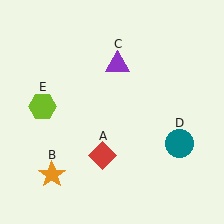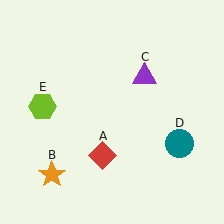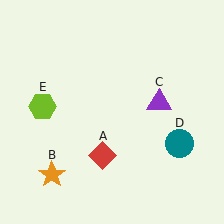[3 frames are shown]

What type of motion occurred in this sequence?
The purple triangle (object C) rotated clockwise around the center of the scene.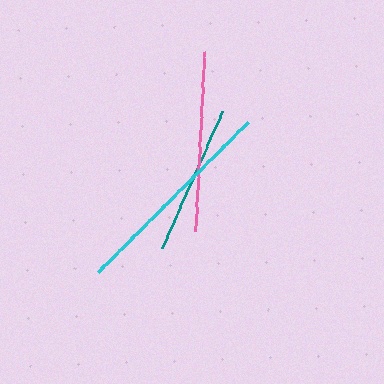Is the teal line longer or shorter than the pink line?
The pink line is longer than the teal line.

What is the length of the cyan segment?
The cyan segment is approximately 212 pixels long.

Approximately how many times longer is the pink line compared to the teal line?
The pink line is approximately 1.2 times the length of the teal line.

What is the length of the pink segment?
The pink segment is approximately 180 pixels long.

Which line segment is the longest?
The cyan line is the longest at approximately 212 pixels.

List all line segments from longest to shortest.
From longest to shortest: cyan, pink, teal.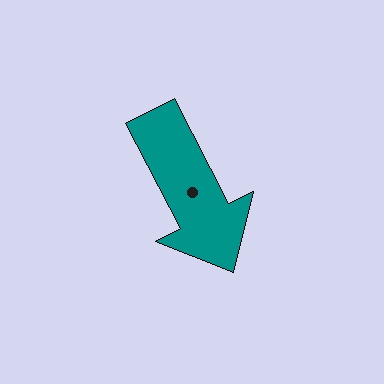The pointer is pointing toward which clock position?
Roughly 5 o'clock.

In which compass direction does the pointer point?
Southeast.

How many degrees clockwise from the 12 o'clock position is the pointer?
Approximately 153 degrees.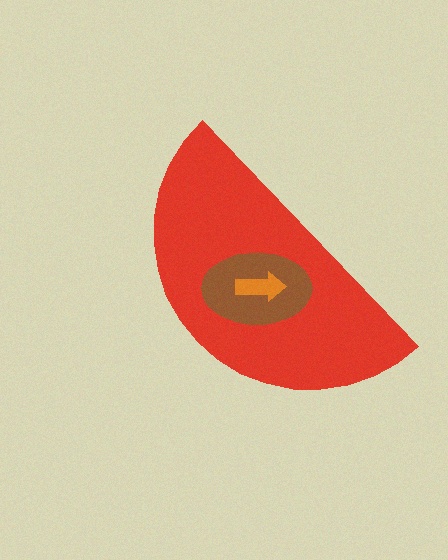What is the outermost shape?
The red semicircle.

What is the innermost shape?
The orange arrow.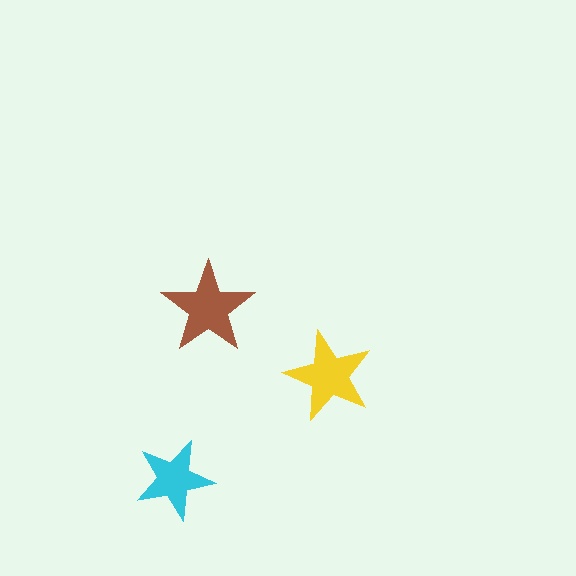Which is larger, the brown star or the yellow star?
The brown one.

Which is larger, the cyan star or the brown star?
The brown one.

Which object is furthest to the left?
The cyan star is leftmost.